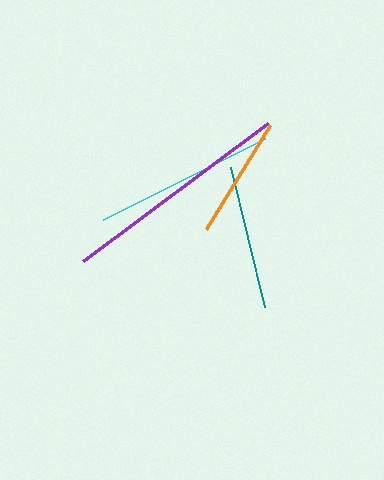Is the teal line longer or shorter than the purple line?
The purple line is longer than the teal line.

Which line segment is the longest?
The purple line is the longest at approximately 231 pixels.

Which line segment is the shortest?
The orange line is the shortest at approximately 122 pixels.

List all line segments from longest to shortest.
From longest to shortest: purple, cyan, teal, orange.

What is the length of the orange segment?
The orange segment is approximately 122 pixels long.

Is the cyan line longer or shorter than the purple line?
The purple line is longer than the cyan line.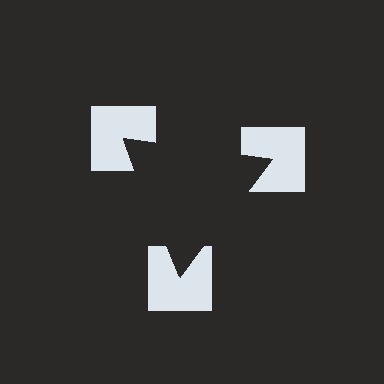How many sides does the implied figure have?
3 sides.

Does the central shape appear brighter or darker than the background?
It typically appears slightly darker than the background, even though no actual brightness change is drawn.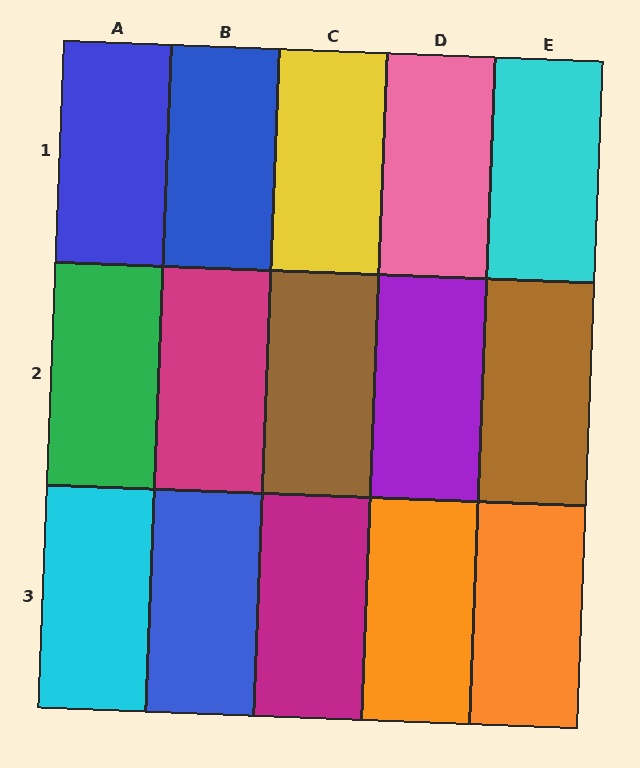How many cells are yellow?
1 cell is yellow.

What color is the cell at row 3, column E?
Orange.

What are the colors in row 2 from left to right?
Green, magenta, brown, purple, brown.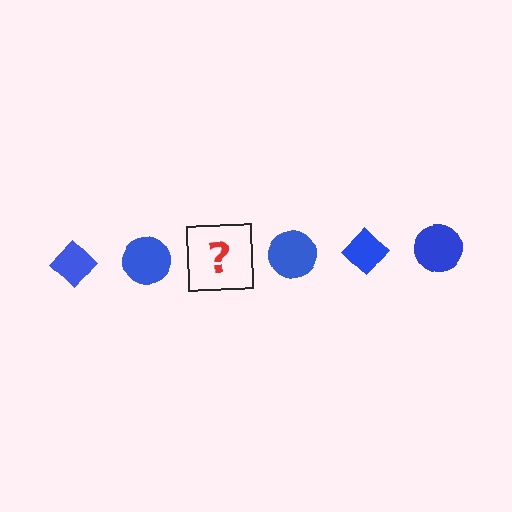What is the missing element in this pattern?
The missing element is a blue diamond.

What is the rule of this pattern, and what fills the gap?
The rule is that the pattern cycles through diamond, circle shapes in blue. The gap should be filled with a blue diamond.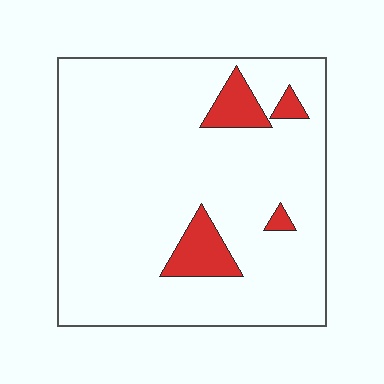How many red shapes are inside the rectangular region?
4.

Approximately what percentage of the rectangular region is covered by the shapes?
Approximately 10%.